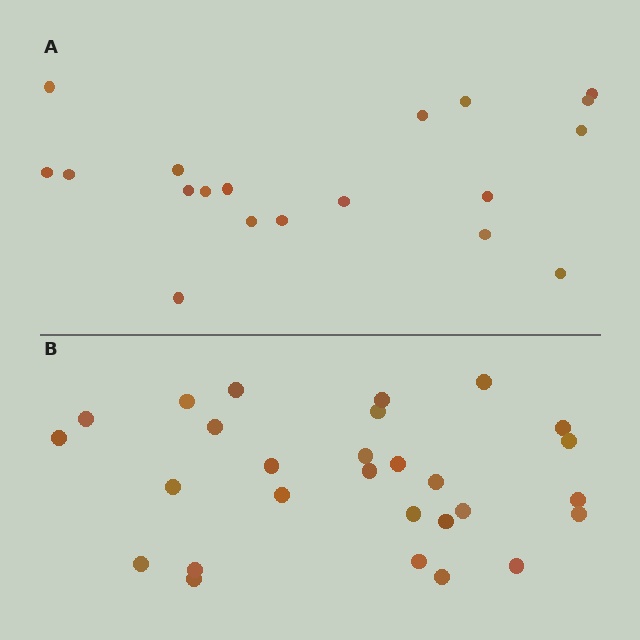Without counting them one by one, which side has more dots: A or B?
Region B (the bottom region) has more dots.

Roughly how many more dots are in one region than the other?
Region B has roughly 8 or so more dots than region A.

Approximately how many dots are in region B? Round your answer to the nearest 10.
About 30 dots. (The exact count is 28, which rounds to 30.)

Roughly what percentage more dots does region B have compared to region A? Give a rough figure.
About 45% more.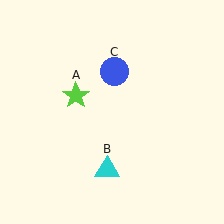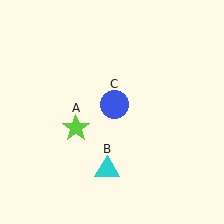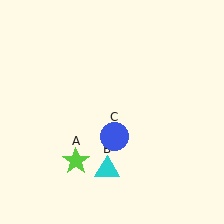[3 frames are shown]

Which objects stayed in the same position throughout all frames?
Cyan triangle (object B) remained stationary.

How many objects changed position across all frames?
2 objects changed position: lime star (object A), blue circle (object C).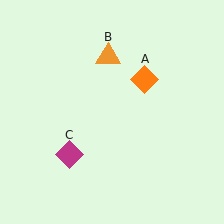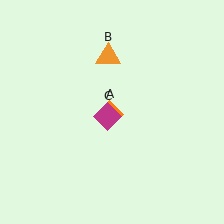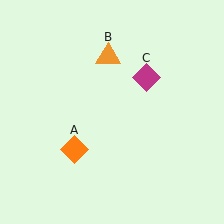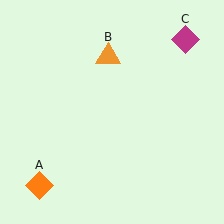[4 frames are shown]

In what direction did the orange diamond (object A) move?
The orange diamond (object A) moved down and to the left.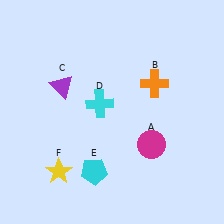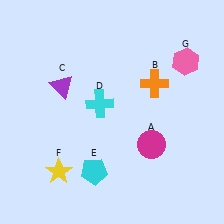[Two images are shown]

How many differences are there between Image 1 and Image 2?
There is 1 difference between the two images.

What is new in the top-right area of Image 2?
A pink hexagon (G) was added in the top-right area of Image 2.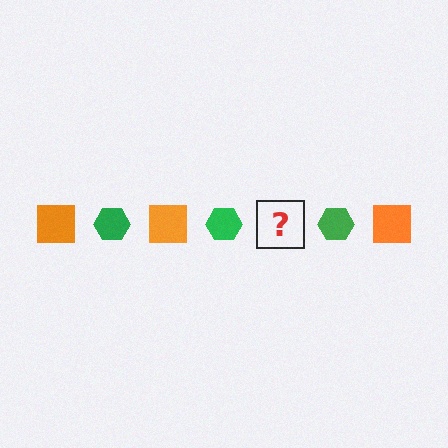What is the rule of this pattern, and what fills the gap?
The rule is that the pattern alternates between orange square and green hexagon. The gap should be filled with an orange square.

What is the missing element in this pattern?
The missing element is an orange square.